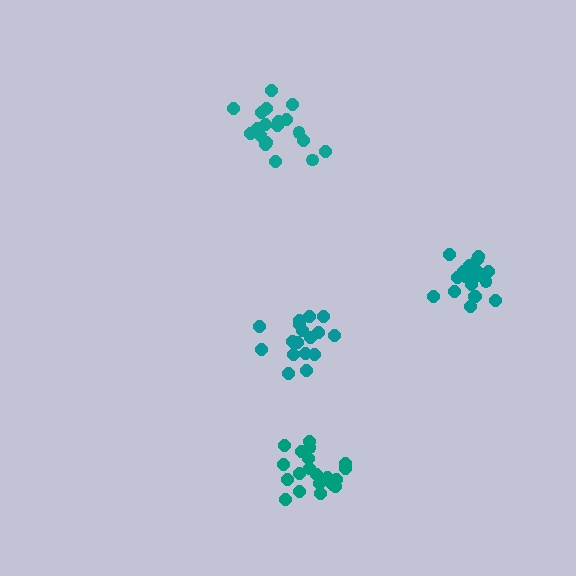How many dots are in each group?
Group 1: 17 dots, Group 2: 19 dots, Group 3: 19 dots, Group 4: 20 dots (75 total).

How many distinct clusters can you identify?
There are 4 distinct clusters.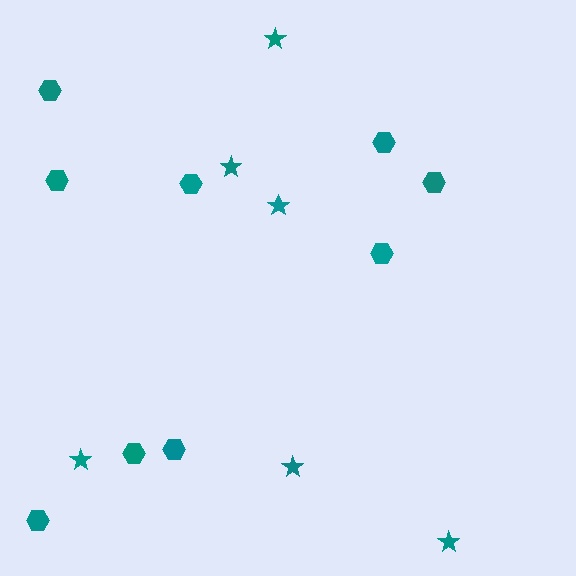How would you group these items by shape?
There are 2 groups: one group of hexagons (9) and one group of stars (6).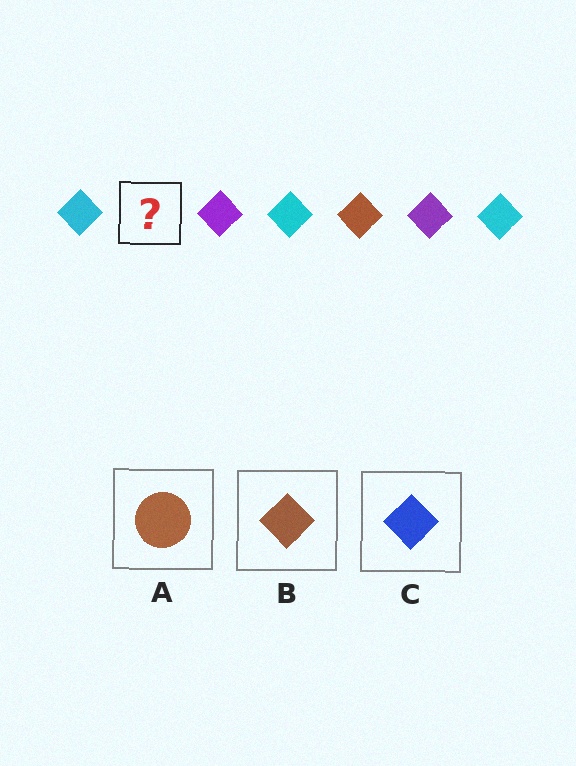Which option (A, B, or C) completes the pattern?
B.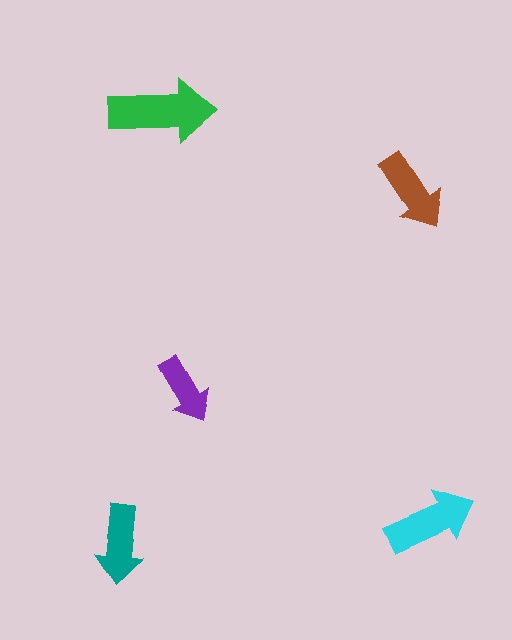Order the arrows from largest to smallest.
the green one, the cyan one, the brown one, the teal one, the purple one.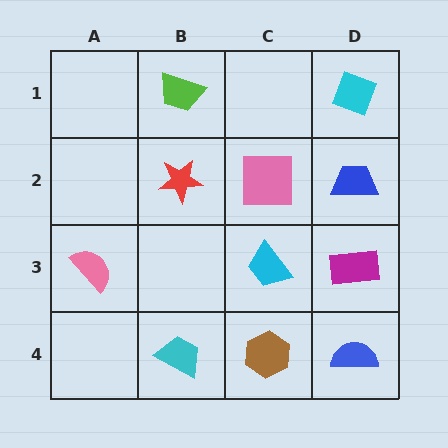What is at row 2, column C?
A pink square.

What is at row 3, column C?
A cyan trapezoid.